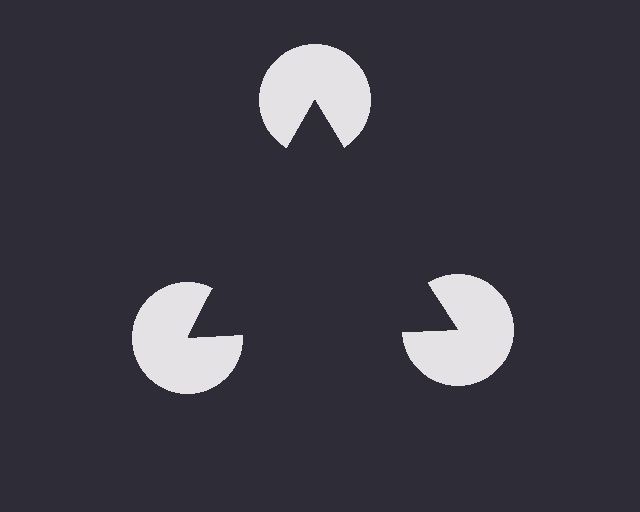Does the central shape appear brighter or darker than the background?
It typically appears slightly darker than the background, even though no actual brightness change is drawn.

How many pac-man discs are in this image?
There are 3 — one at each vertex of the illusory triangle.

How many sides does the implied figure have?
3 sides.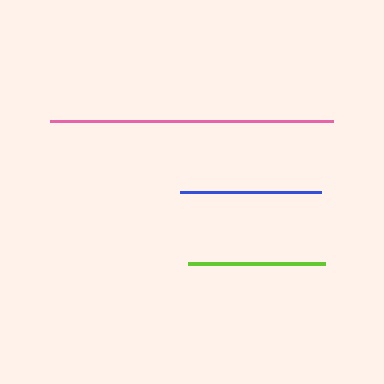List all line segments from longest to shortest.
From longest to shortest: pink, blue, lime.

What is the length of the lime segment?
The lime segment is approximately 137 pixels long.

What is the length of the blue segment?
The blue segment is approximately 141 pixels long.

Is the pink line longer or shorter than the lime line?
The pink line is longer than the lime line.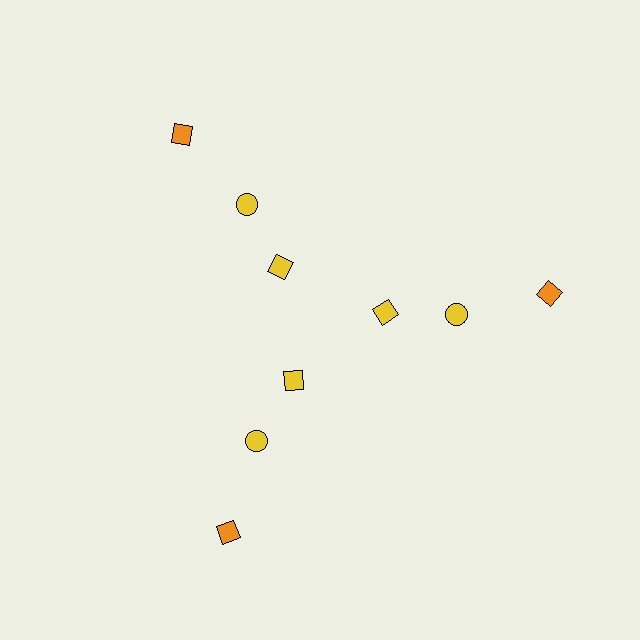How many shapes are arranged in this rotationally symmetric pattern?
There are 9 shapes, arranged in 3 groups of 3.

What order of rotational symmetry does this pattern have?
This pattern has 3-fold rotational symmetry.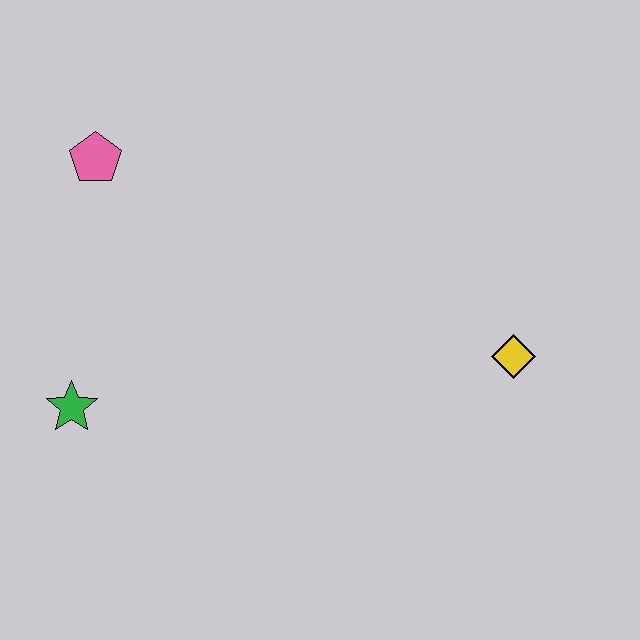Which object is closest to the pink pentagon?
The green star is closest to the pink pentagon.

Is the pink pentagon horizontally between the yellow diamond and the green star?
Yes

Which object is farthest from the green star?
The yellow diamond is farthest from the green star.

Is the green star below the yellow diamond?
Yes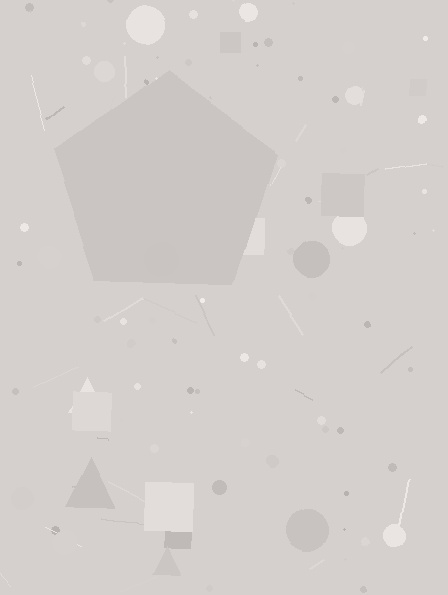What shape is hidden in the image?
A pentagon is hidden in the image.